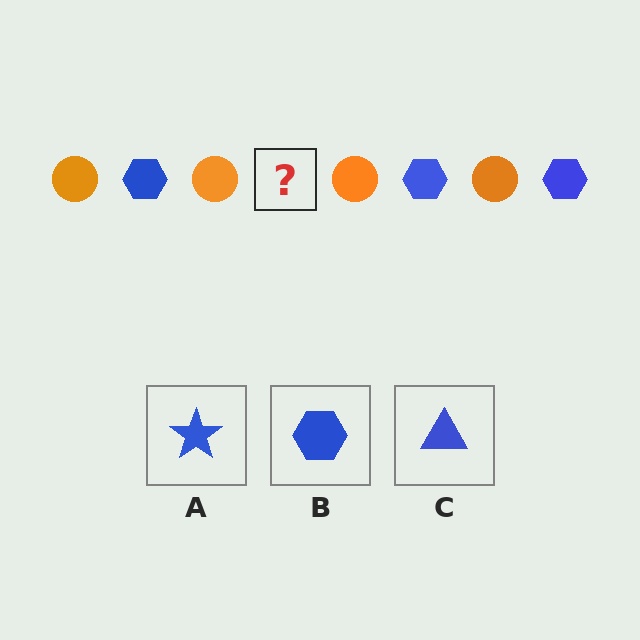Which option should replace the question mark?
Option B.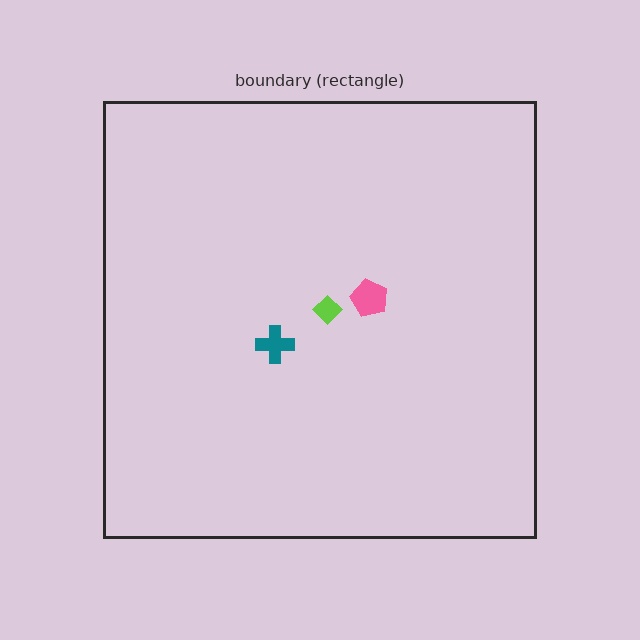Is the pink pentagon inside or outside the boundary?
Inside.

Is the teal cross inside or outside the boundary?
Inside.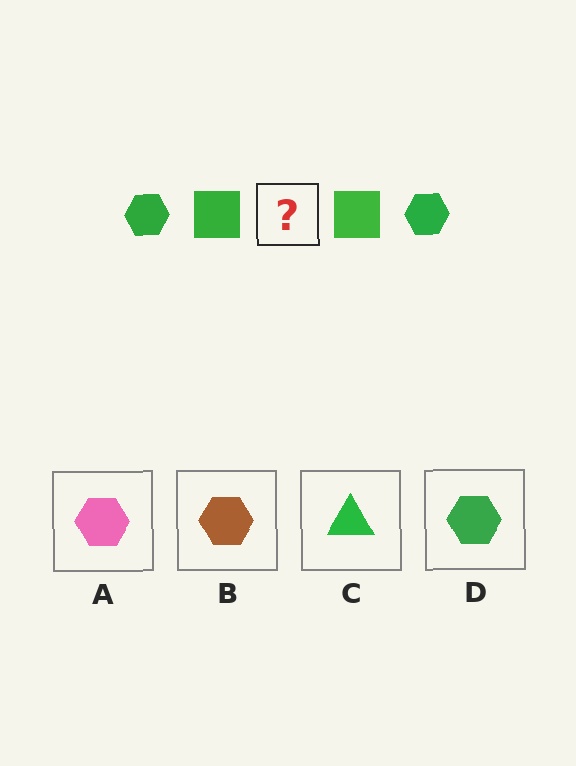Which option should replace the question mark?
Option D.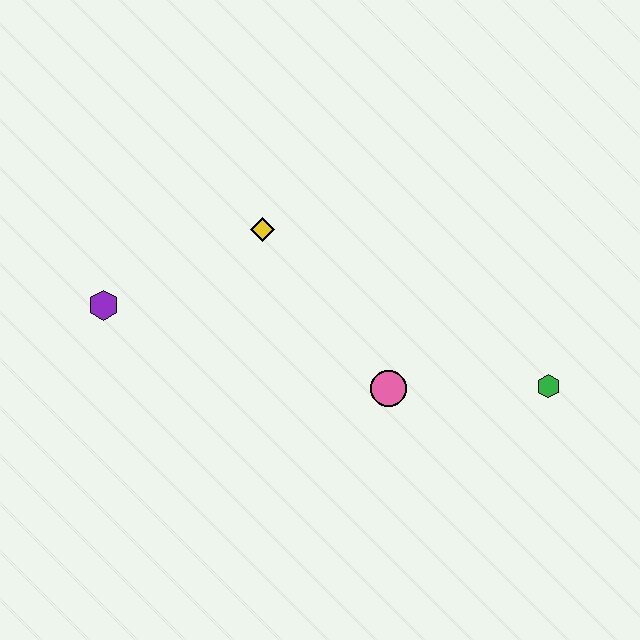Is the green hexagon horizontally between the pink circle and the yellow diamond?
No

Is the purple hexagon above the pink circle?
Yes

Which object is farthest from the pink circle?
The purple hexagon is farthest from the pink circle.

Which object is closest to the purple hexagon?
The yellow diamond is closest to the purple hexagon.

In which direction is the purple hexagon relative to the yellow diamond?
The purple hexagon is to the left of the yellow diamond.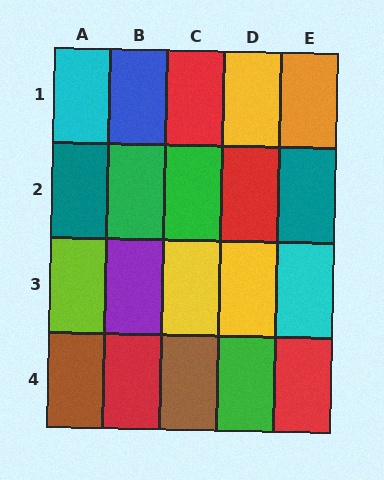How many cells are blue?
1 cell is blue.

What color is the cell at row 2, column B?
Green.